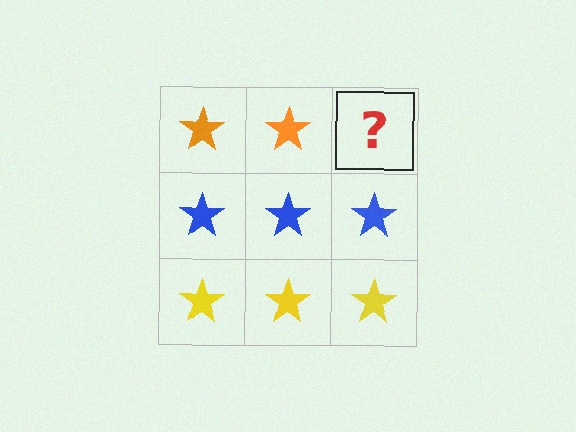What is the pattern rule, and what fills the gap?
The rule is that each row has a consistent color. The gap should be filled with an orange star.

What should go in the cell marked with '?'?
The missing cell should contain an orange star.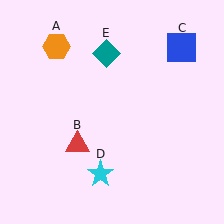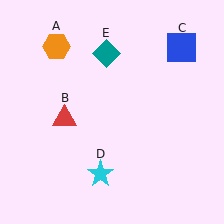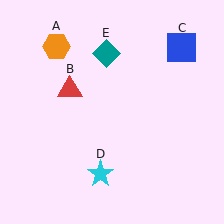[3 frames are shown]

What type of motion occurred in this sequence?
The red triangle (object B) rotated clockwise around the center of the scene.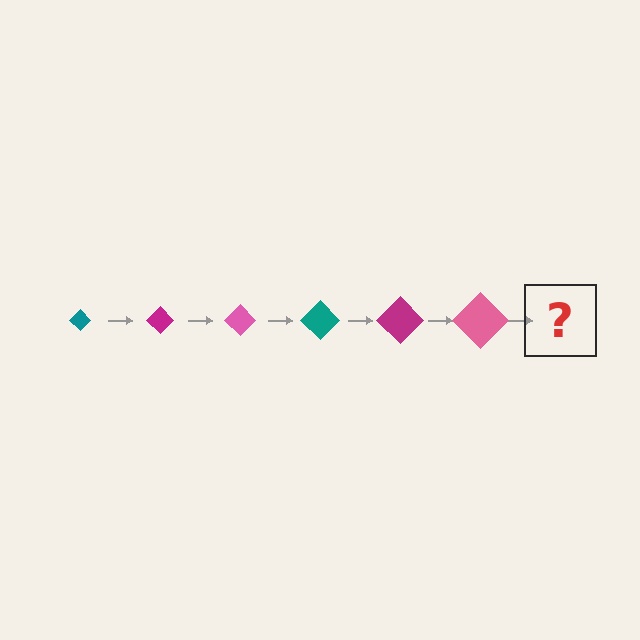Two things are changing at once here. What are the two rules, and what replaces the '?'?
The two rules are that the diamond grows larger each step and the color cycles through teal, magenta, and pink. The '?' should be a teal diamond, larger than the previous one.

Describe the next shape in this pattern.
It should be a teal diamond, larger than the previous one.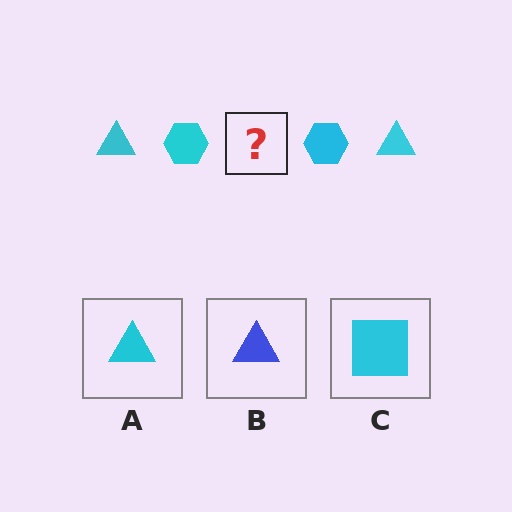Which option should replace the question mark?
Option A.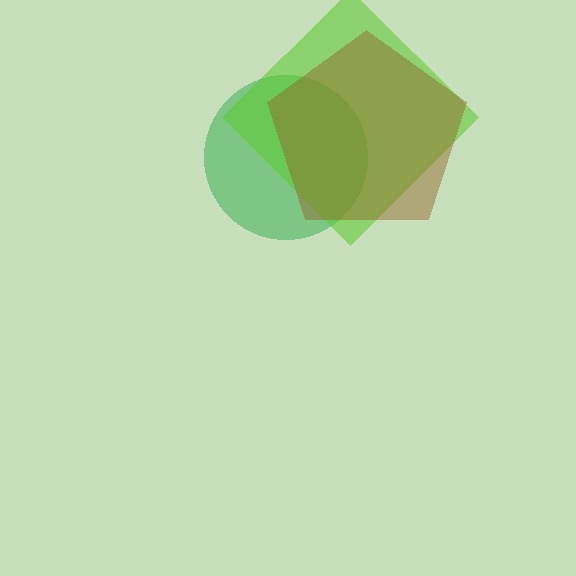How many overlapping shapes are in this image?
There are 3 overlapping shapes in the image.